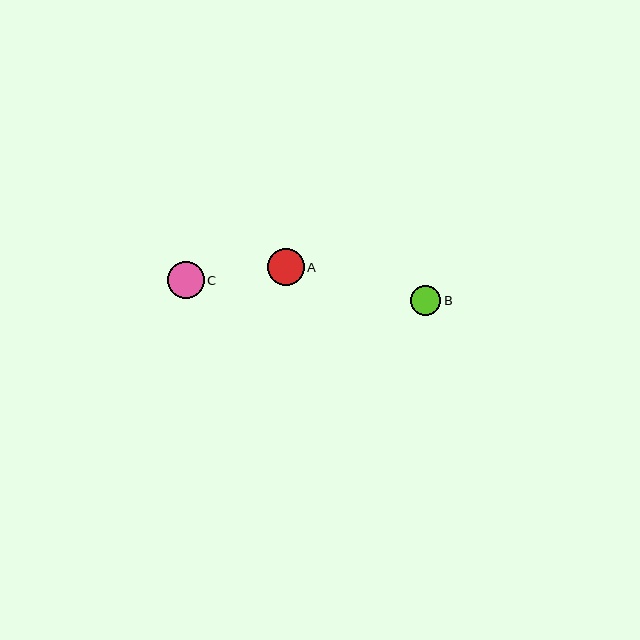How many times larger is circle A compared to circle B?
Circle A is approximately 1.2 times the size of circle B.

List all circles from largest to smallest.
From largest to smallest: C, A, B.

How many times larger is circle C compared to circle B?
Circle C is approximately 1.2 times the size of circle B.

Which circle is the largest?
Circle C is the largest with a size of approximately 37 pixels.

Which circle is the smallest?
Circle B is the smallest with a size of approximately 30 pixels.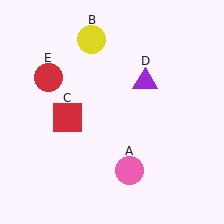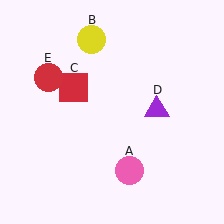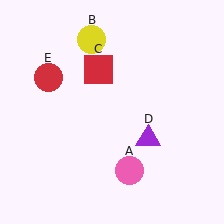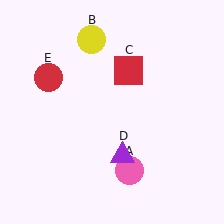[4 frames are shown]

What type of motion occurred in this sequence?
The red square (object C), purple triangle (object D) rotated clockwise around the center of the scene.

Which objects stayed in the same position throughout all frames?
Pink circle (object A) and yellow circle (object B) and red circle (object E) remained stationary.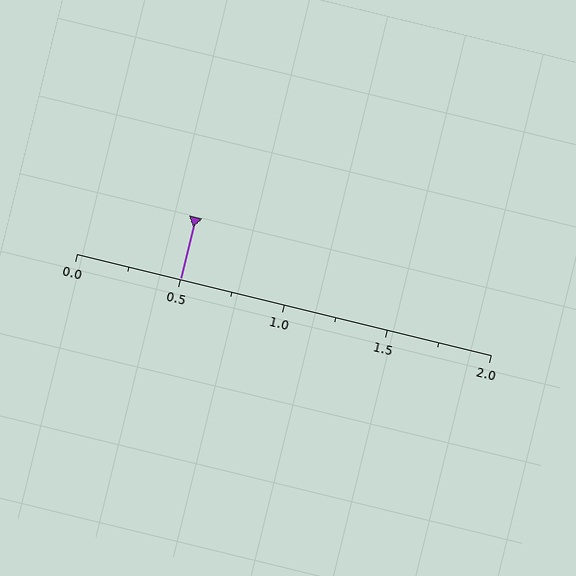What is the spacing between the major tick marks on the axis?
The major ticks are spaced 0.5 apart.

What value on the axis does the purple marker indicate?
The marker indicates approximately 0.5.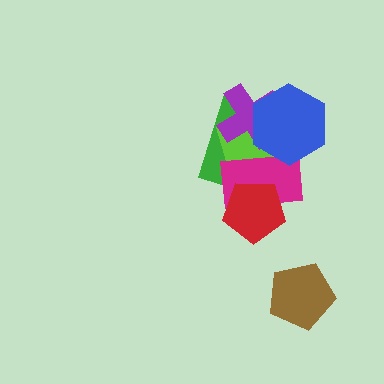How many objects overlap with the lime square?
4 objects overlap with the lime square.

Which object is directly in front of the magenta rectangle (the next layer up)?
The red pentagon is directly in front of the magenta rectangle.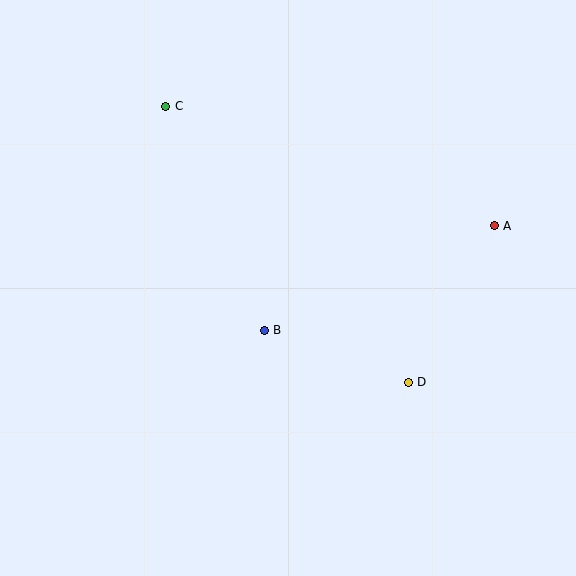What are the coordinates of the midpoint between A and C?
The midpoint between A and C is at (330, 166).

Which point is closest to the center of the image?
Point B at (264, 330) is closest to the center.